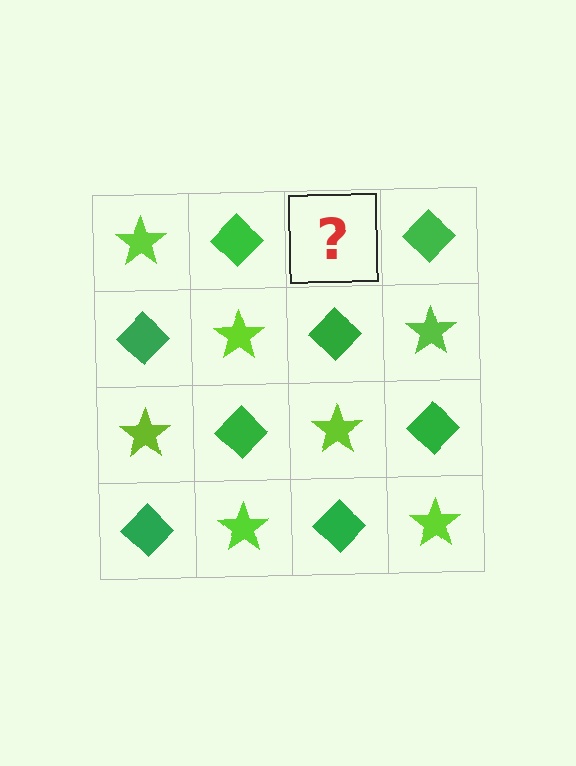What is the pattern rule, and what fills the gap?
The rule is that it alternates lime star and green diamond in a checkerboard pattern. The gap should be filled with a lime star.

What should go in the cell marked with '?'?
The missing cell should contain a lime star.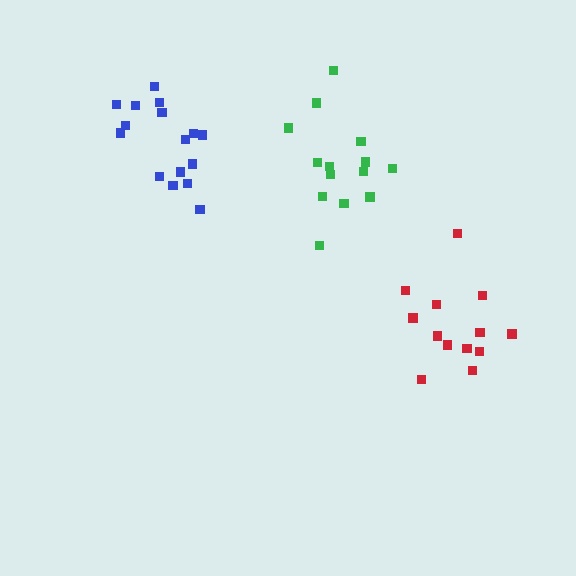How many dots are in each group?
Group 1: 14 dots, Group 2: 16 dots, Group 3: 13 dots (43 total).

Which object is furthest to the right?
The red cluster is rightmost.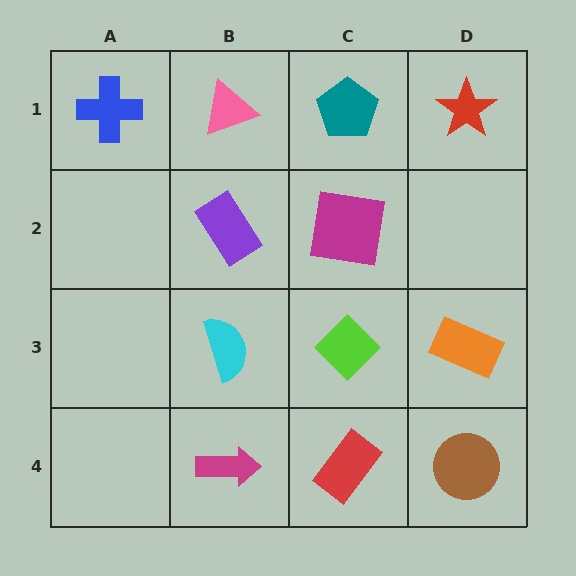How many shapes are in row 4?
3 shapes.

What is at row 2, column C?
A magenta square.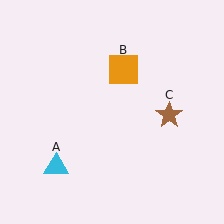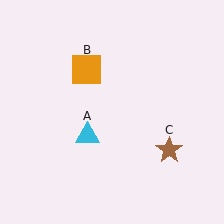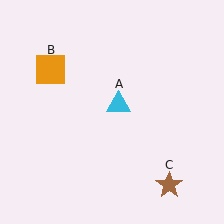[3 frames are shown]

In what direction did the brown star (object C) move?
The brown star (object C) moved down.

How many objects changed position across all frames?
3 objects changed position: cyan triangle (object A), orange square (object B), brown star (object C).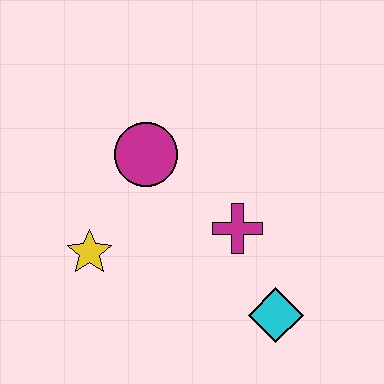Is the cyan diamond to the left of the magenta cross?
No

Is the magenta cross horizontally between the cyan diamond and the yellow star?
Yes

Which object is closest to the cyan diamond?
The magenta cross is closest to the cyan diamond.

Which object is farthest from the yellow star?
The cyan diamond is farthest from the yellow star.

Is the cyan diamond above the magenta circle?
No